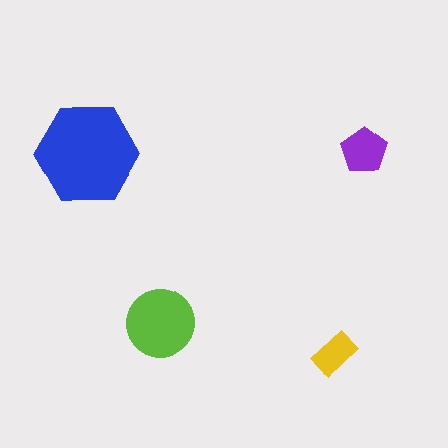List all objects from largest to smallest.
The blue hexagon, the lime circle, the purple pentagon, the yellow rectangle.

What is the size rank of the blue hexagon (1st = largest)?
1st.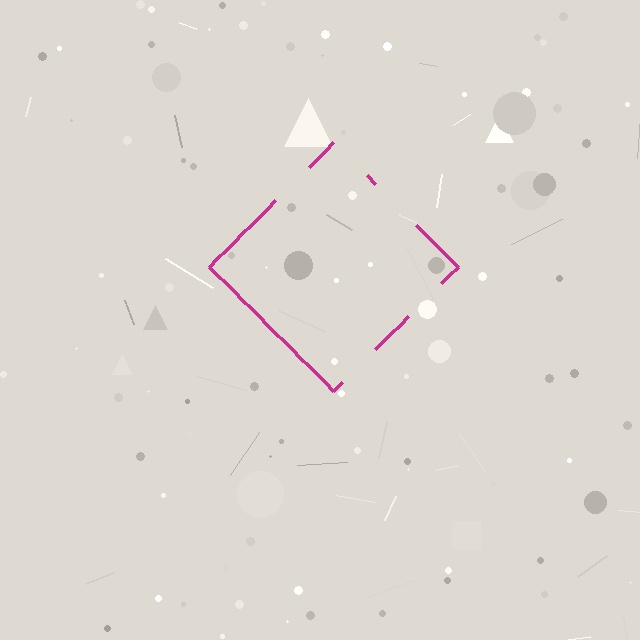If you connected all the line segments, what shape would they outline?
They would outline a diamond.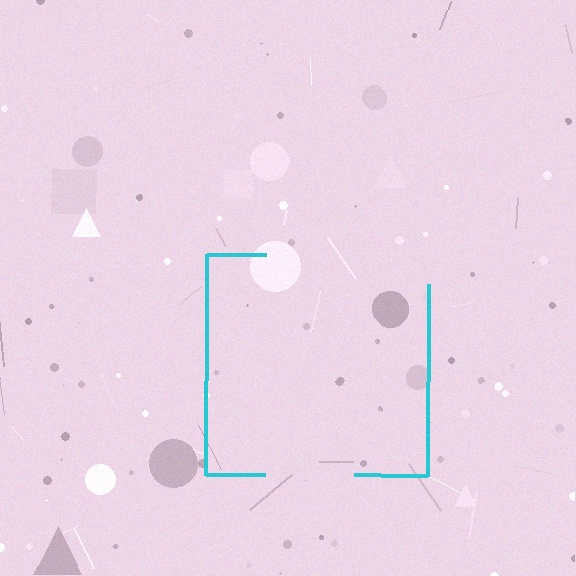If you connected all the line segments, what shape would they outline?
They would outline a square.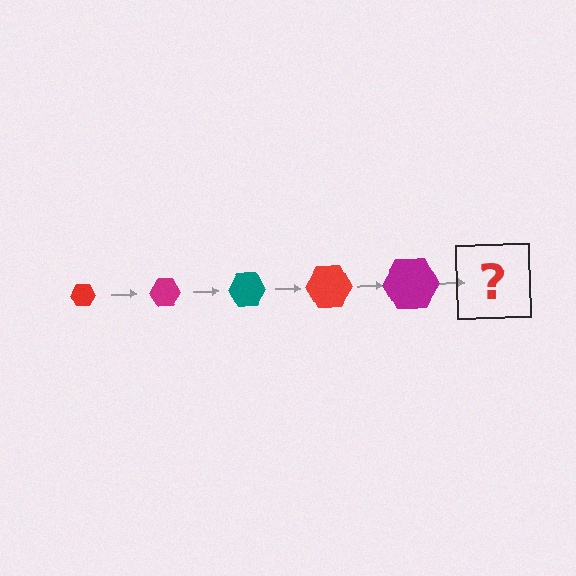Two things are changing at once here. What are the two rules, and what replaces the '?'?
The two rules are that the hexagon grows larger each step and the color cycles through red, magenta, and teal. The '?' should be a teal hexagon, larger than the previous one.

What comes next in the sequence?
The next element should be a teal hexagon, larger than the previous one.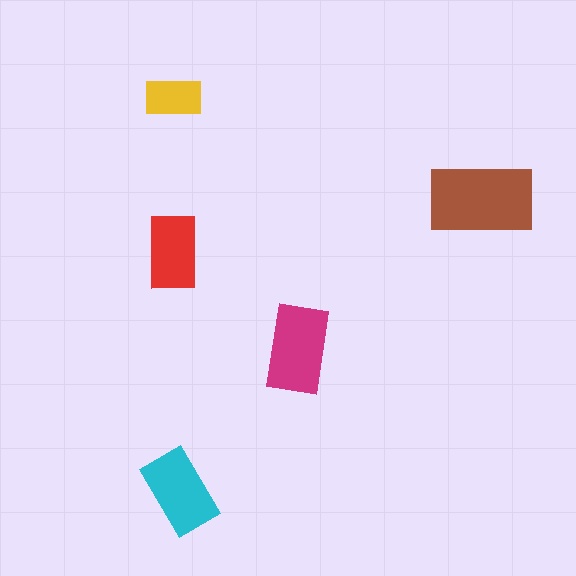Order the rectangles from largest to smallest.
the brown one, the magenta one, the cyan one, the red one, the yellow one.